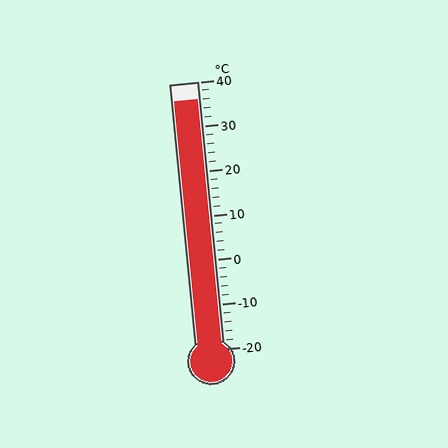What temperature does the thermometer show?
The thermometer shows approximately 36°C.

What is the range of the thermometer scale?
The thermometer scale ranges from -20°C to 40°C.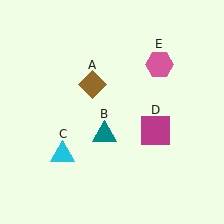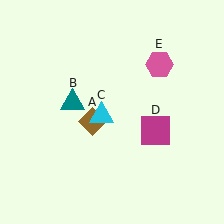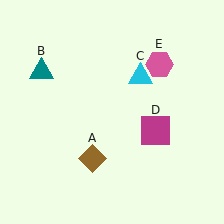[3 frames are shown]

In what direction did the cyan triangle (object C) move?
The cyan triangle (object C) moved up and to the right.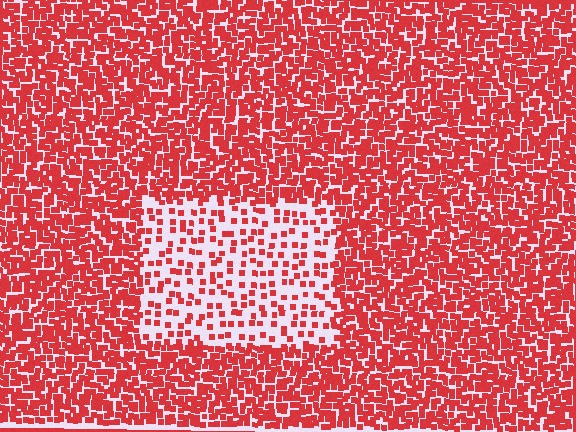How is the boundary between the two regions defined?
The boundary is defined by a change in element density (approximately 2.8x ratio). All elements are the same color, size, and shape.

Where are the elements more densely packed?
The elements are more densely packed outside the rectangle boundary.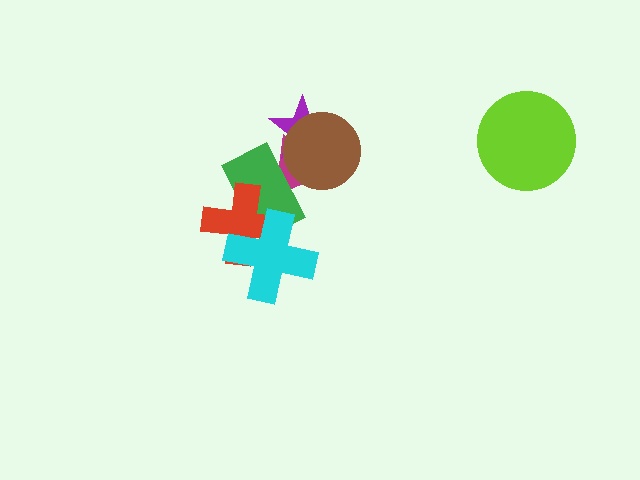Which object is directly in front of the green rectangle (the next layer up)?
The red cross is directly in front of the green rectangle.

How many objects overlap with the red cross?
2 objects overlap with the red cross.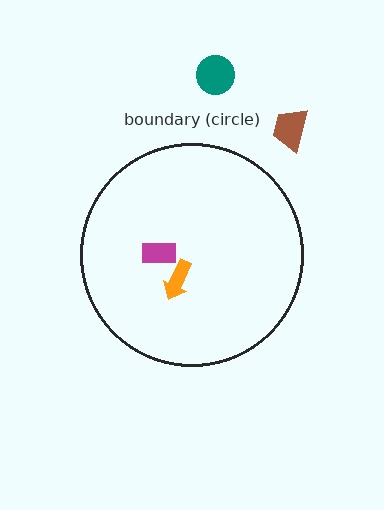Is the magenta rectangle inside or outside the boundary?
Inside.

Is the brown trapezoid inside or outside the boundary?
Outside.